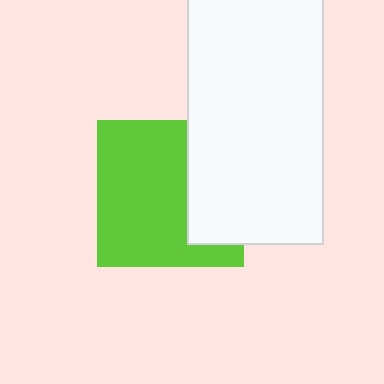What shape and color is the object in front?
The object in front is a white rectangle.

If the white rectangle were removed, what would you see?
You would see the complete lime square.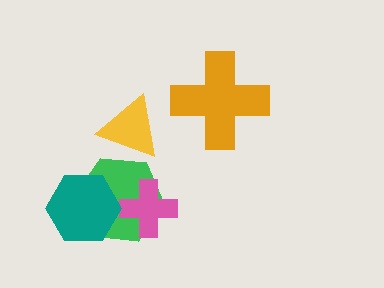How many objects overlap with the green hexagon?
3 objects overlap with the green hexagon.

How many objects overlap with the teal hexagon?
1 object overlaps with the teal hexagon.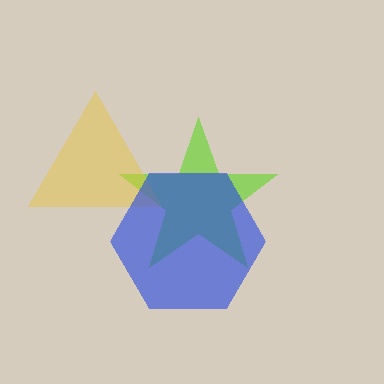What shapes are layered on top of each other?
The layered shapes are: a lime star, a yellow triangle, a blue hexagon.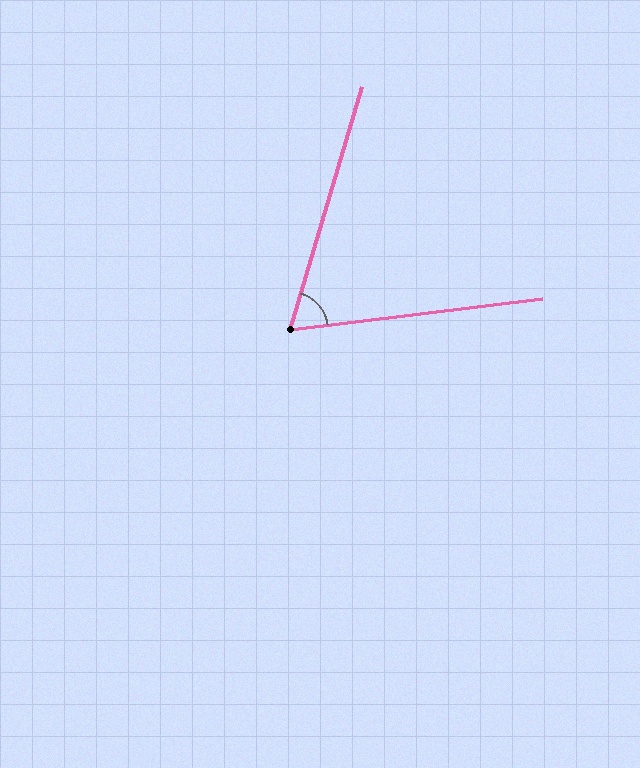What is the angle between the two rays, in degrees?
Approximately 66 degrees.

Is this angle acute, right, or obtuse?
It is acute.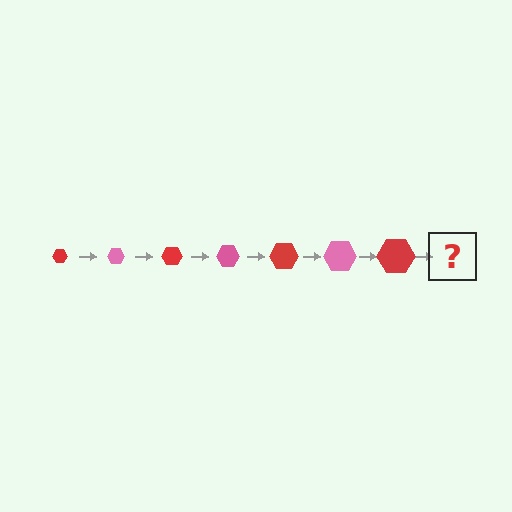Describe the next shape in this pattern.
It should be a pink hexagon, larger than the previous one.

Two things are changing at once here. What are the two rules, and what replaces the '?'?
The two rules are that the hexagon grows larger each step and the color cycles through red and pink. The '?' should be a pink hexagon, larger than the previous one.